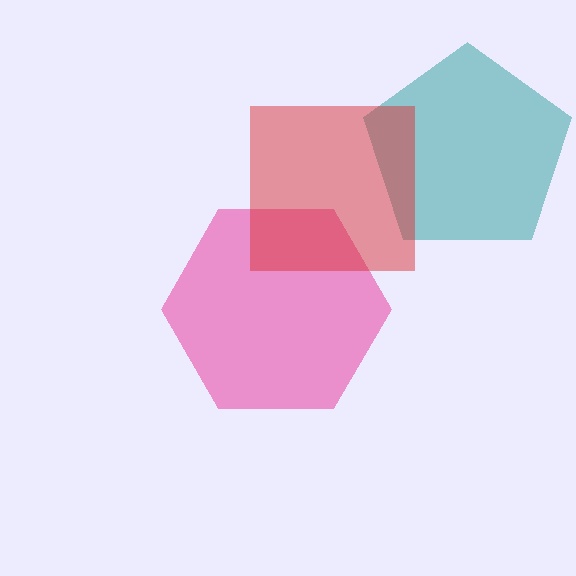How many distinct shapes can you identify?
There are 3 distinct shapes: a pink hexagon, a teal pentagon, a red square.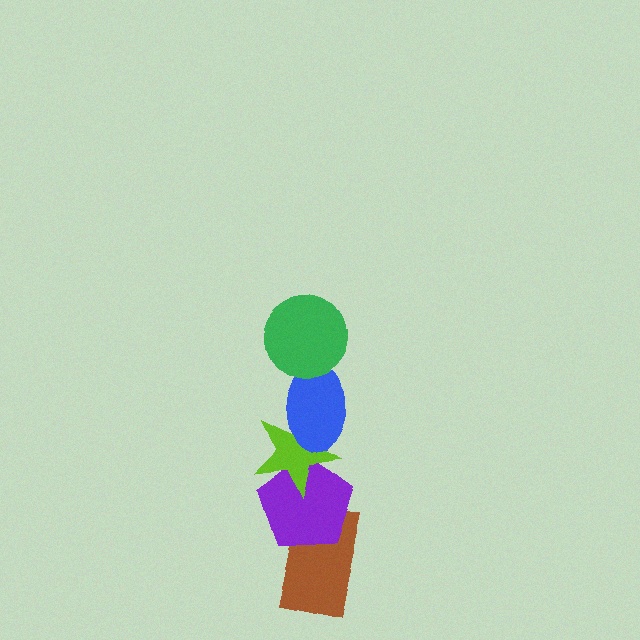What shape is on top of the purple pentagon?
The lime star is on top of the purple pentagon.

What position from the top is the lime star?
The lime star is 3rd from the top.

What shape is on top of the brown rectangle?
The purple pentagon is on top of the brown rectangle.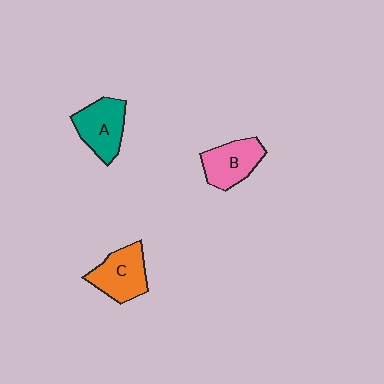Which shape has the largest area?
Shape C (orange).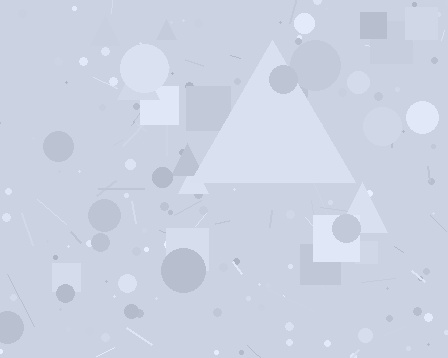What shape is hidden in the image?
A triangle is hidden in the image.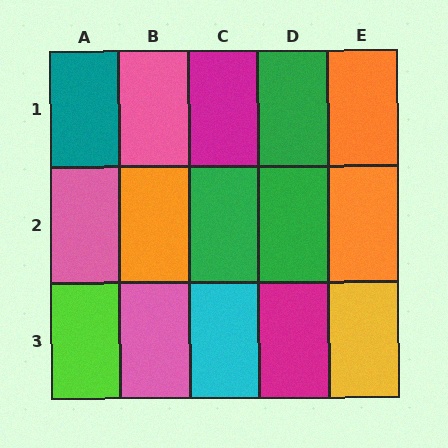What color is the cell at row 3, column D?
Magenta.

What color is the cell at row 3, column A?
Lime.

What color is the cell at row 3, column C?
Cyan.